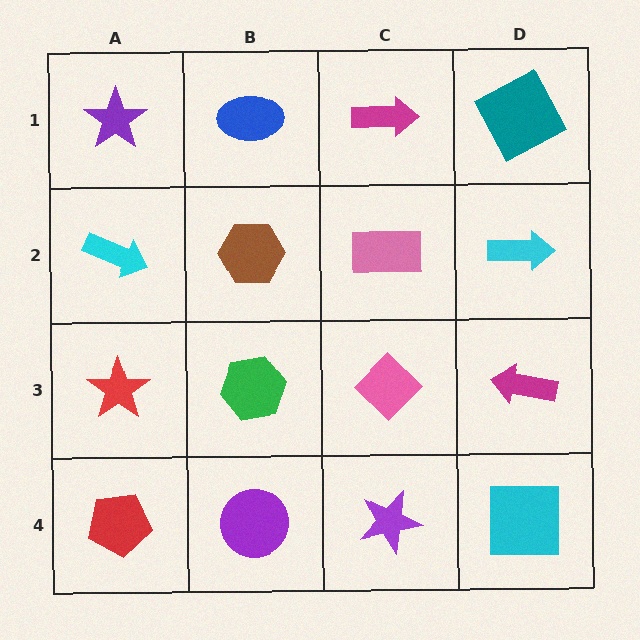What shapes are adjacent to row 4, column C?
A pink diamond (row 3, column C), a purple circle (row 4, column B), a cyan square (row 4, column D).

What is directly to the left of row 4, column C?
A purple circle.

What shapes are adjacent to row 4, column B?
A green hexagon (row 3, column B), a red pentagon (row 4, column A), a purple star (row 4, column C).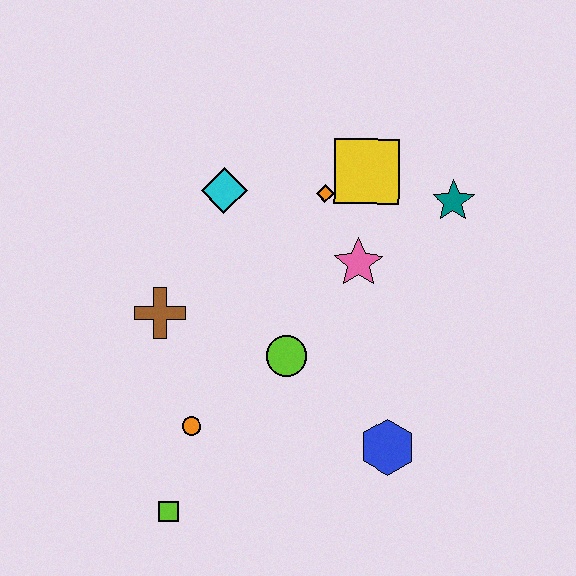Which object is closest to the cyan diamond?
The orange diamond is closest to the cyan diamond.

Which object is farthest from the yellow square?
The lime square is farthest from the yellow square.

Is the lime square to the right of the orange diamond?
No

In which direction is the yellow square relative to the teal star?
The yellow square is to the left of the teal star.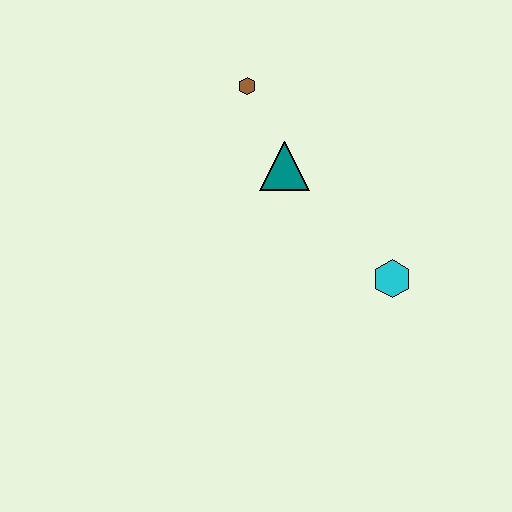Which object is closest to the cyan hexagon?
The teal triangle is closest to the cyan hexagon.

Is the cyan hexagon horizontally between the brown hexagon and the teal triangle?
No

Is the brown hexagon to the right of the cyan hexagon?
No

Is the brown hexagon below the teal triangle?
No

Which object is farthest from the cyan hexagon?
The brown hexagon is farthest from the cyan hexagon.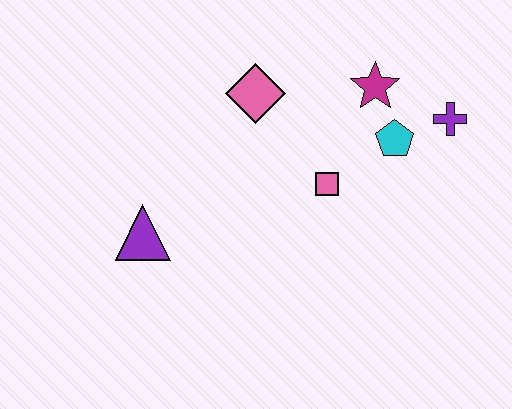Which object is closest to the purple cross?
The cyan pentagon is closest to the purple cross.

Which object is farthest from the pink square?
The purple triangle is farthest from the pink square.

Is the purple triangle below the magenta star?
Yes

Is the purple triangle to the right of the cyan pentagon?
No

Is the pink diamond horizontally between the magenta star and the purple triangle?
Yes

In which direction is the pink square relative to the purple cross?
The pink square is to the left of the purple cross.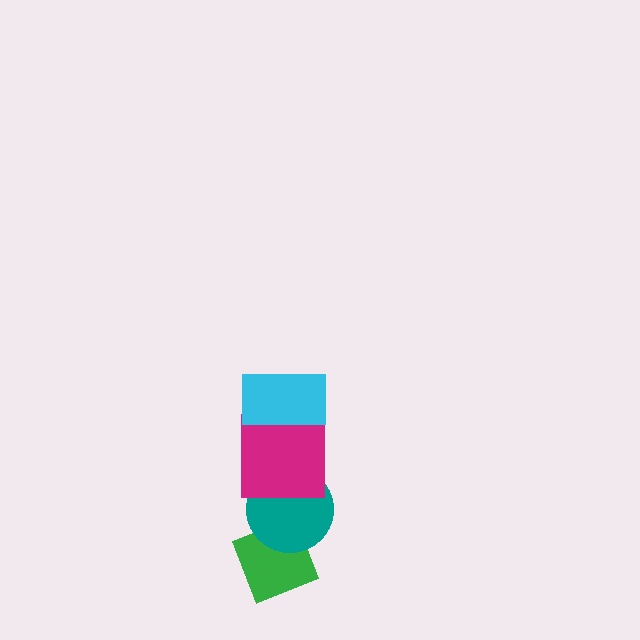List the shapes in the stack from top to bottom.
From top to bottom: the cyan rectangle, the magenta square, the teal circle, the green diamond.